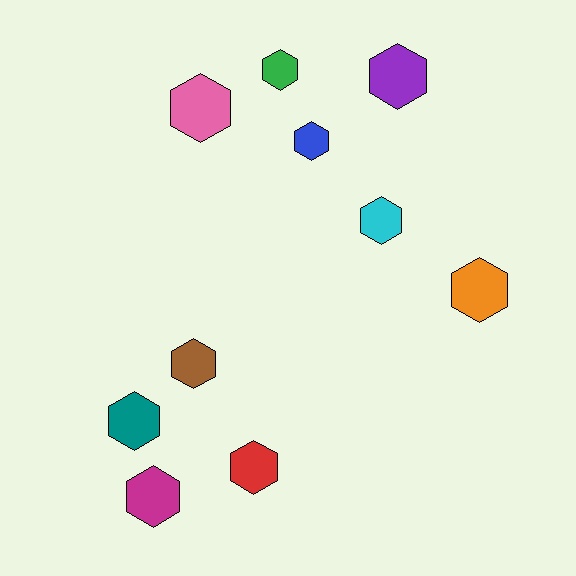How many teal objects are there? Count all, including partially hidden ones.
There is 1 teal object.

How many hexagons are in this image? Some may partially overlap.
There are 10 hexagons.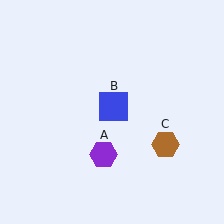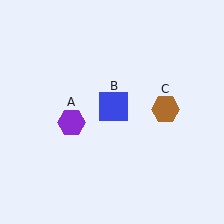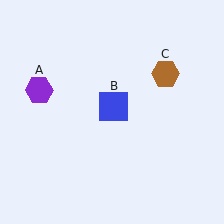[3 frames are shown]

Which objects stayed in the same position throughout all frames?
Blue square (object B) remained stationary.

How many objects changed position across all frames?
2 objects changed position: purple hexagon (object A), brown hexagon (object C).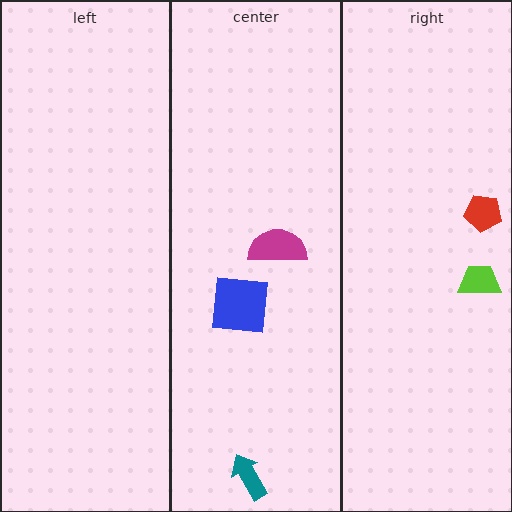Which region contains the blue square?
The center region.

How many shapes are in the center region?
3.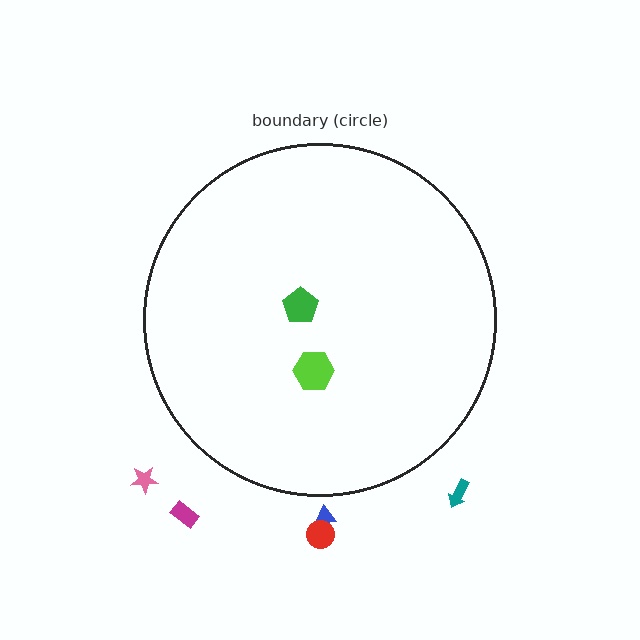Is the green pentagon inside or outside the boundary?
Inside.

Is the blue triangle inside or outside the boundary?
Outside.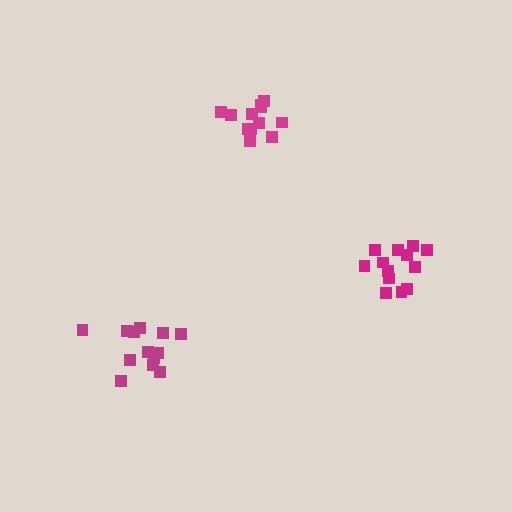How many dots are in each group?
Group 1: 13 dots, Group 2: 12 dots, Group 3: 13 dots (38 total).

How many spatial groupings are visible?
There are 3 spatial groupings.